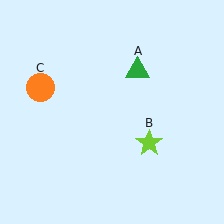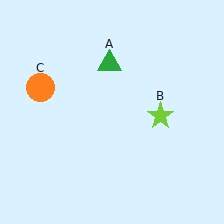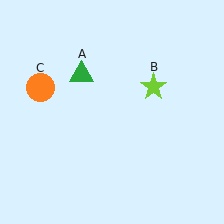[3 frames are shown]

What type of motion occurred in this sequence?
The green triangle (object A), lime star (object B) rotated counterclockwise around the center of the scene.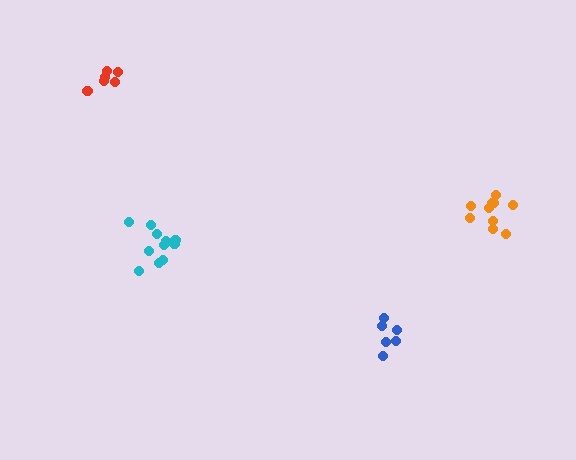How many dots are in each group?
Group 1: 11 dots, Group 2: 6 dots, Group 3: 10 dots, Group 4: 6 dots (33 total).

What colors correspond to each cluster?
The clusters are colored: cyan, blue, orange, red.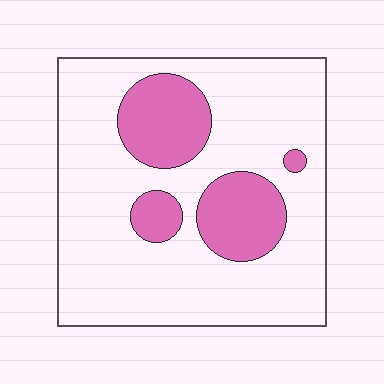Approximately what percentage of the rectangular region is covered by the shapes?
Approximately 20%.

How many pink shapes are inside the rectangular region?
4.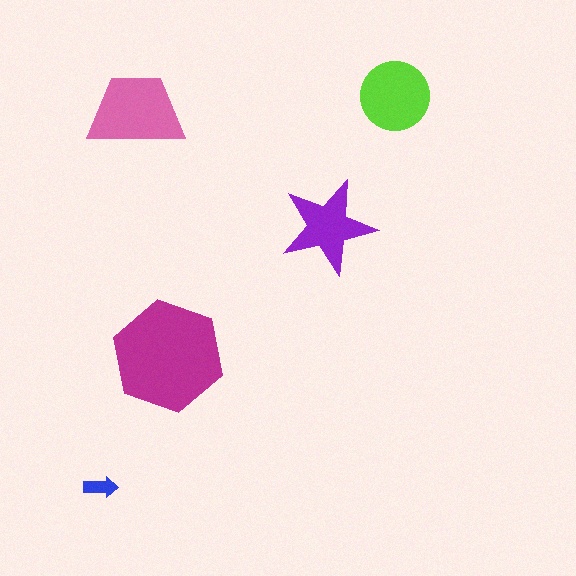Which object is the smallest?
The blue arrow.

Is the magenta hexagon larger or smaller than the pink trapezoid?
Larger.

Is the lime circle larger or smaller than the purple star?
Larger.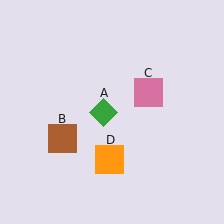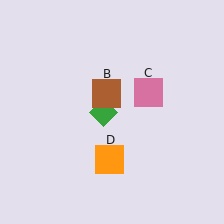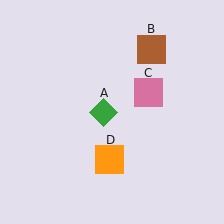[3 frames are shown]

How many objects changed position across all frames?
1 object changed position: brown square (object B).